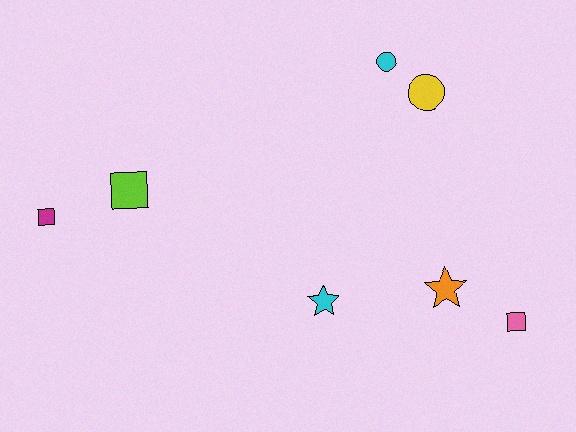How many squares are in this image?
There are 3 squares.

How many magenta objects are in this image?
There is 1 magenta object.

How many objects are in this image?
There are 7 objects.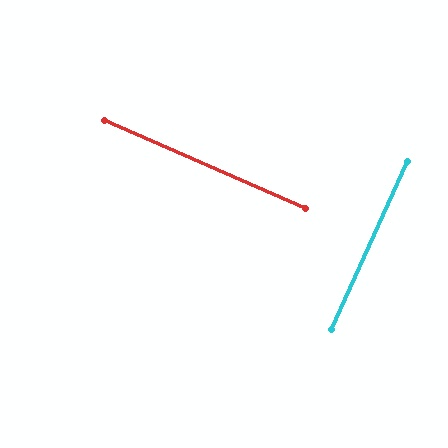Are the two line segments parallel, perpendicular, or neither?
Perpendicular — they meet at approximately 89°.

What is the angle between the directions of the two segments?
Approximately 89 degrees.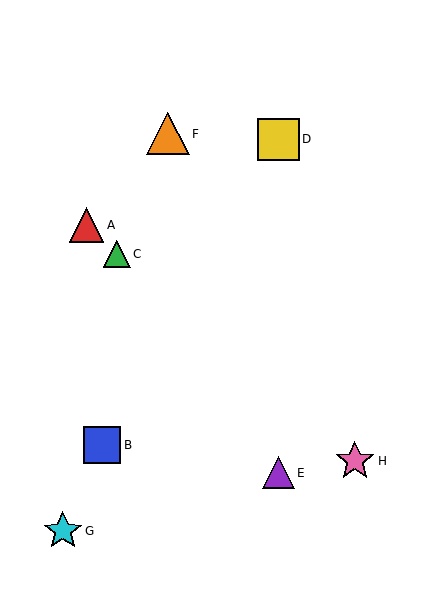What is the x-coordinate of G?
Object G is at x≈63.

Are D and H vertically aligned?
No, D is at x≈278 and H is at x≈355.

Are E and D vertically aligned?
Yes, both are at x≈278.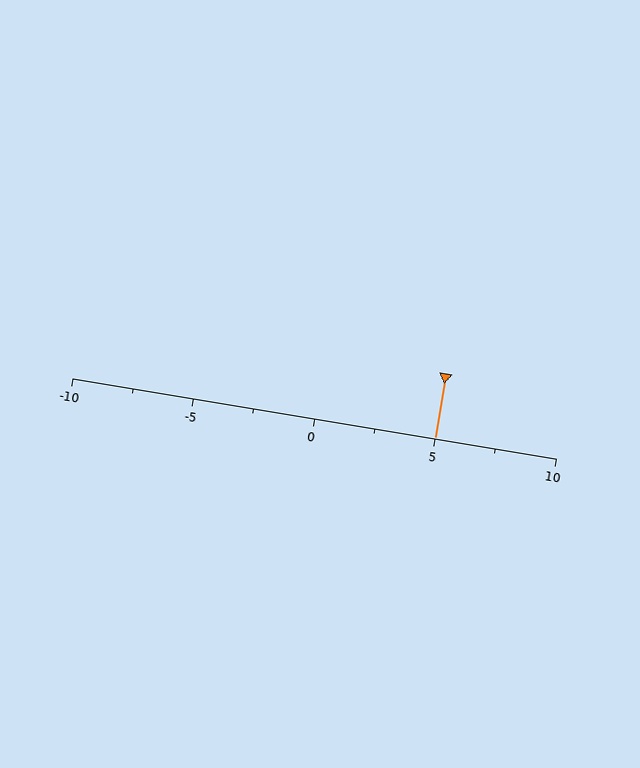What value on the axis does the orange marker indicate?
The marker indicates approximately 5.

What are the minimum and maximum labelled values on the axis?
The axis runs from -10 to 10.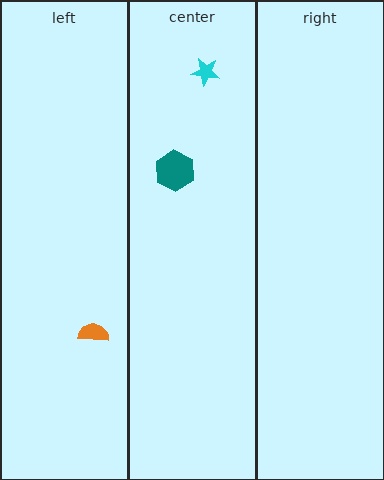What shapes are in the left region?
The orange semicircle.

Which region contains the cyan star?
The center region.